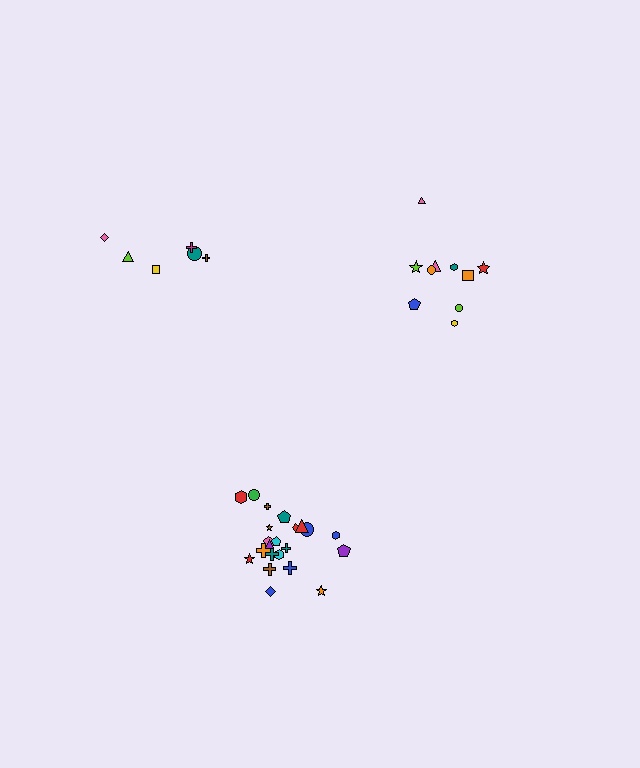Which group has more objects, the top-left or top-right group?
The top-right group.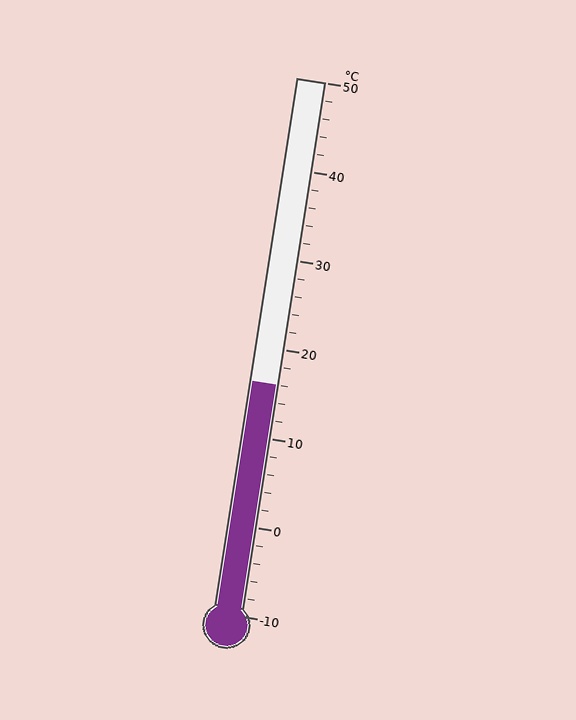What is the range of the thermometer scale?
The thermometer scale ranges from -10°C to 50°C.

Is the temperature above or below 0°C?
The temperature is above 0°C.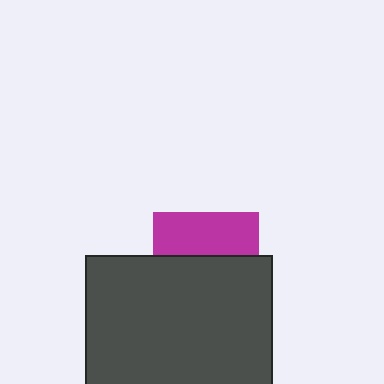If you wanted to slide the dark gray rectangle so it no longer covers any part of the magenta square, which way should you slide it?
Slide it down — that is the most direct way to separate the two shapes.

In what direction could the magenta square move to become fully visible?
The magenta square could move up. That would shift it out from behind the dark gray rectangle entirely.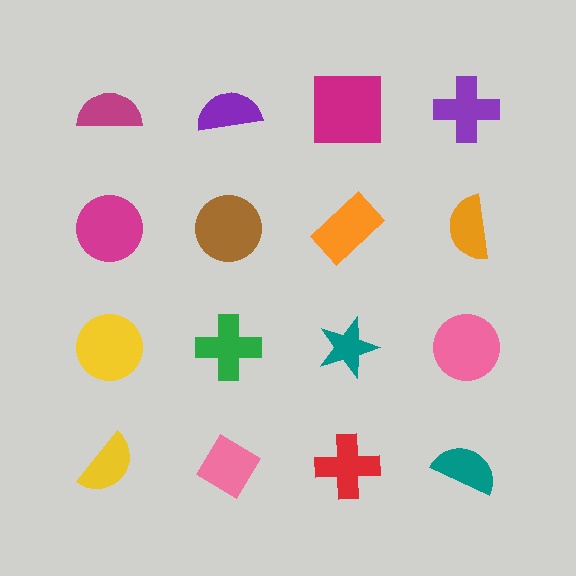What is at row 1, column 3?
A magenta square.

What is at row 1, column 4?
A purple cross.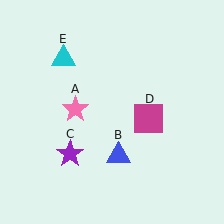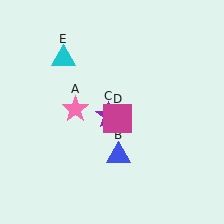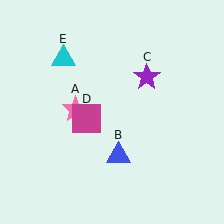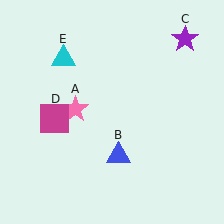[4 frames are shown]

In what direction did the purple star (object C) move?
The purple star (object C) moved up and to the right.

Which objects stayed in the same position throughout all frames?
Pink star (object A) and blue triangle (object B) and cyan triangle (object E) remained stationary.